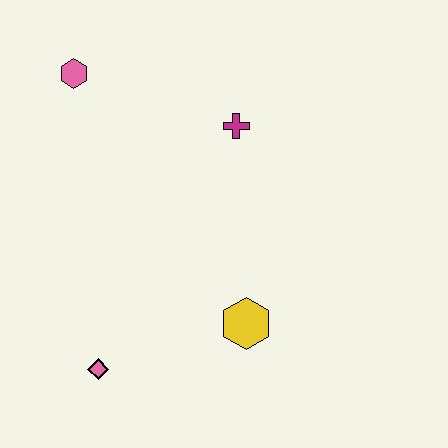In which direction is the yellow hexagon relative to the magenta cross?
The yellow hexagon is below the magenta cross.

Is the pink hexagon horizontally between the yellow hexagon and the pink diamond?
No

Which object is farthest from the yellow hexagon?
The pink hexagon is farthest from the yellow hexagon.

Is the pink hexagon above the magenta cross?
Yes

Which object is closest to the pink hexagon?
The magenta cross is closest to the pink hexagon.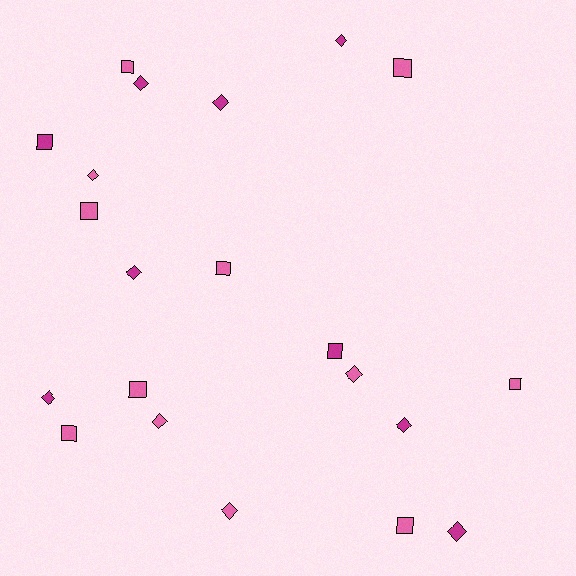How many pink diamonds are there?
There are 4 pink diamonds.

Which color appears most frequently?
Pink, with 12 objects.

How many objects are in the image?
There are 21 objects.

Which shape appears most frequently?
Diamond, with 11 objects.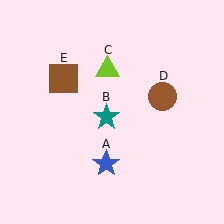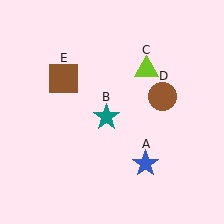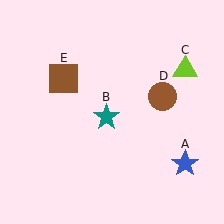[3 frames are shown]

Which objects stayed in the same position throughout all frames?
Teal star (object B) and brown circle (object D) and brown square (object E) remained stationary.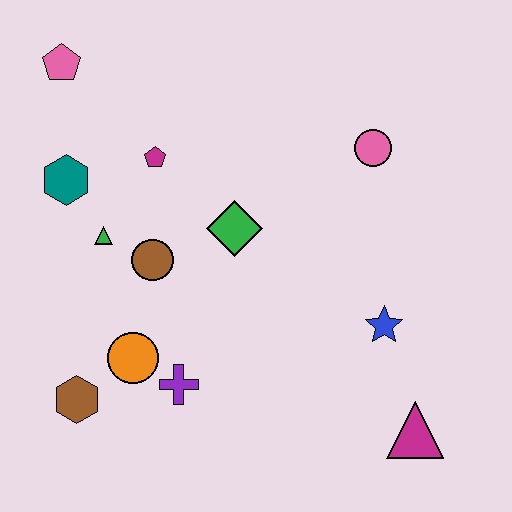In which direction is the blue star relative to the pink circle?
The blue star is below the pink circle.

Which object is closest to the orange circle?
The purple cross is closest to the orange circle.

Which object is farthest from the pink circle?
The brown hexagon is farthest from the pink circle.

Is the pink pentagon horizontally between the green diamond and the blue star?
No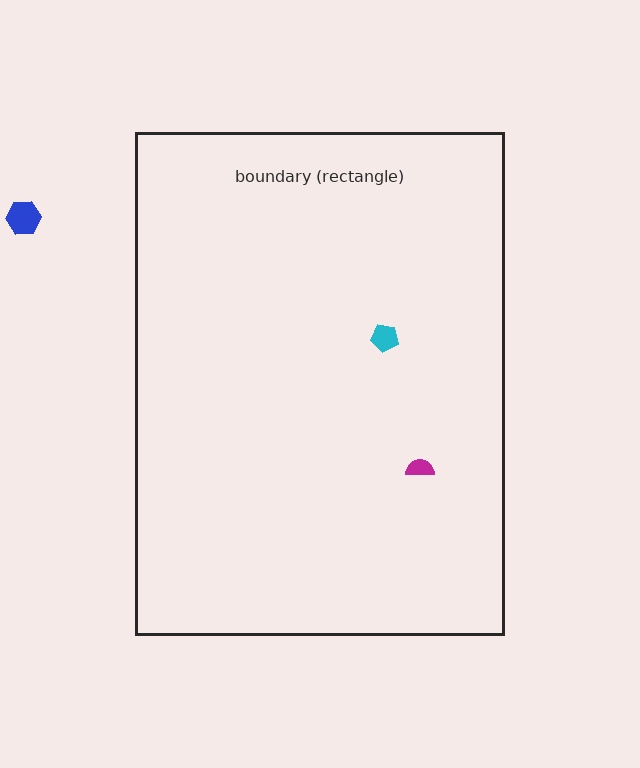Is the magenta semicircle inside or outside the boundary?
Inside.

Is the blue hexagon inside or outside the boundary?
Outside.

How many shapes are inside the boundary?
2 inside, 1 outside.